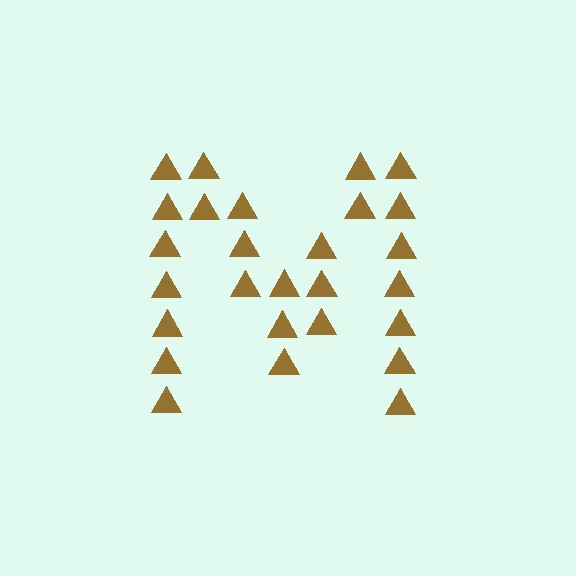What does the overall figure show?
The overall figure shows the letter M.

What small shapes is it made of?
It is made of small triangles.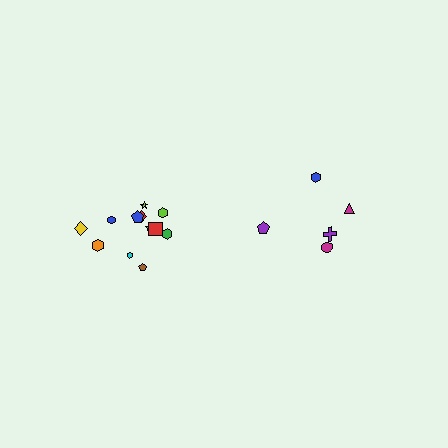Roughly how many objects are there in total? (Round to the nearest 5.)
Roughly 15 objects in total.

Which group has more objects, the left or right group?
The left group.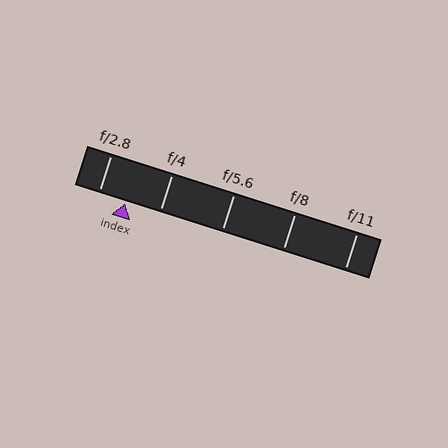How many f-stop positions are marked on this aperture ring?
There are 5 f-stop positions marked.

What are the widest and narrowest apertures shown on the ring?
The widest aperture shown is f/2.8 and the narrowest is f/11.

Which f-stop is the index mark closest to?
The index mark is closest to f/2.8.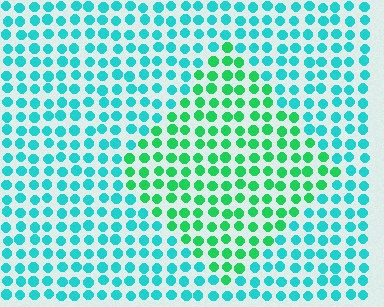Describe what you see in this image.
The image is filled with small cyan elements in a uniform arrangement. A diamond-shaped region is visible where the elements are tinted to a slightly different hue, forming a subtle color boundary.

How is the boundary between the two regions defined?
The boundary is defined purely by a slight shift in hue (about 39 degrees). Spacing, size, and orientation are identical on both sides.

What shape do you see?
I see a diamond.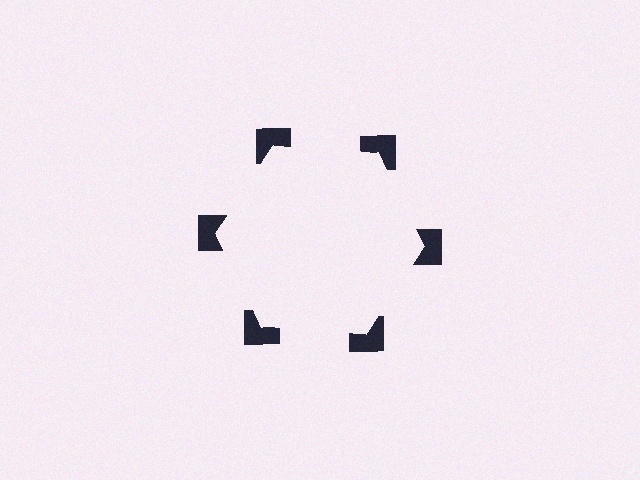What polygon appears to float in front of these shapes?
An illusory hexagon — its edges are inferred from the aligned wedge cuts in the notched squares, not physically drawn.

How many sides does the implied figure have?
6 sides.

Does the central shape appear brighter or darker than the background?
It typically appears slightly brighter than the background, even though no actual brightness change is drawn.